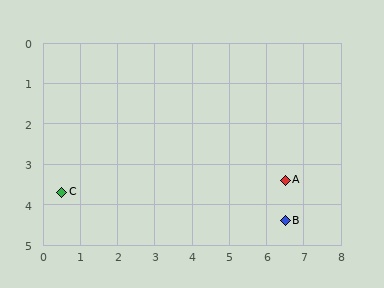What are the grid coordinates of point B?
Point B is at approximately (6.5, 4.4).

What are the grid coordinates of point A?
Point A is at approximately (6.5, 3.4).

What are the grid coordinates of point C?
Point C is at approximately (0.5, 3.7).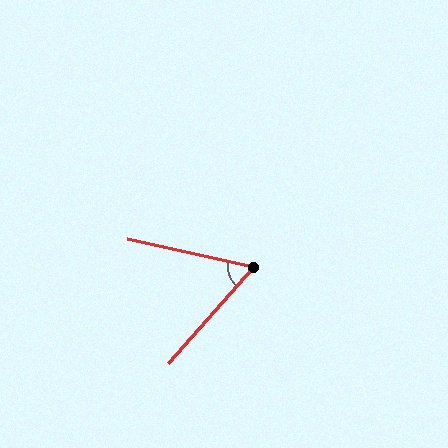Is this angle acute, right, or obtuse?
It is acute.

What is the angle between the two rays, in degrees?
Approximately 61 degrees.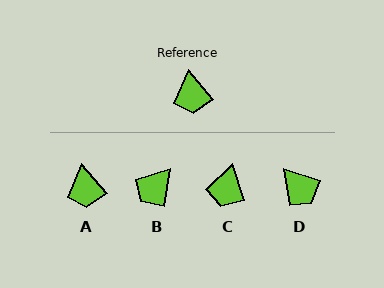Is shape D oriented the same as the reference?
No, it is off by about 33 degrees.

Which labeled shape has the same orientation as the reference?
A.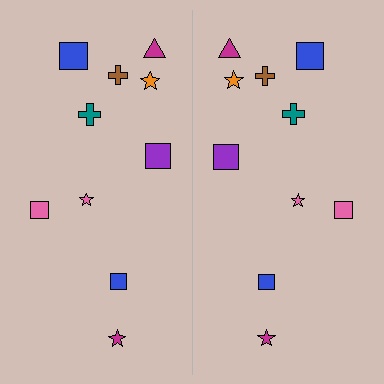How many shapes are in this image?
There are 20 shapes in this image.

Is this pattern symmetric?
Yes, this pattern has bilateral (reflection) symmetry.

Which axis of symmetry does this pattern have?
The pattern has a vertical axis of symmetry running through the center of the image.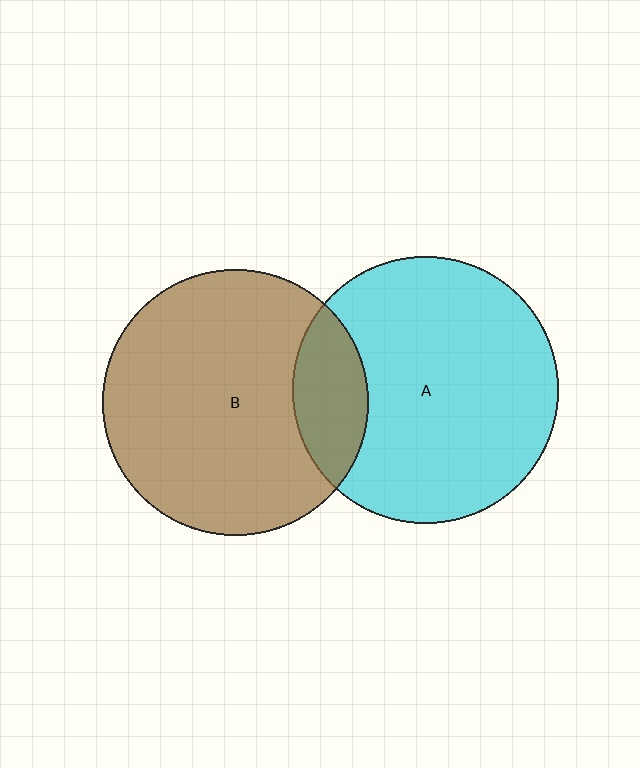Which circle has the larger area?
Circle A (cyan).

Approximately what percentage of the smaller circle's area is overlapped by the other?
Approximately 15%.